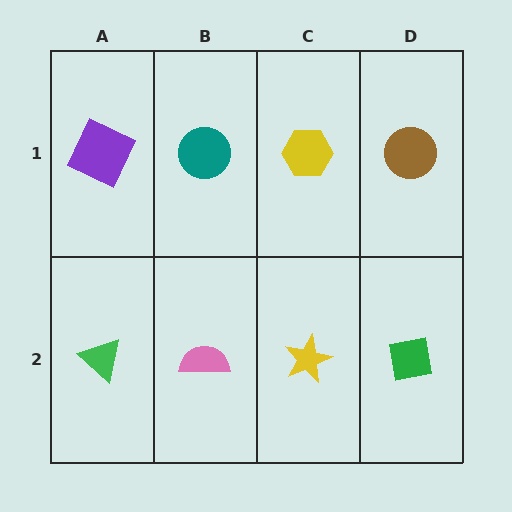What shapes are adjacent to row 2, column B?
A teal circle (row 1, column B), a green triangle (row 2, column A), a yellow star (row 2, column C).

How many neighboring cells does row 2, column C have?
3.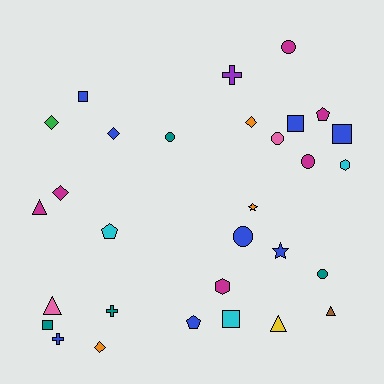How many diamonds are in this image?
There are 5 diamonds.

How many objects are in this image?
There are 30 objects.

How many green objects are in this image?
There is 1 green object.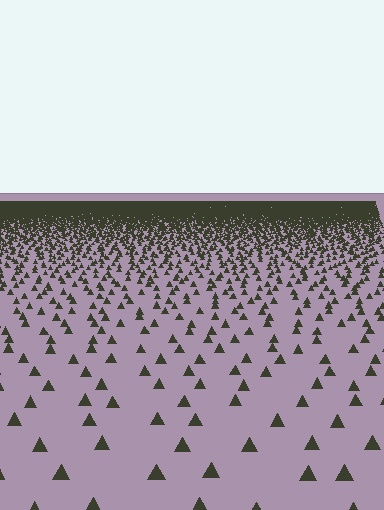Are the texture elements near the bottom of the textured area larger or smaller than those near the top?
Larger. Near the bottom, elements are closer to the viewer and appear at a bigger on-screen size.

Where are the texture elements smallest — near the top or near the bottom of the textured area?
Near the top.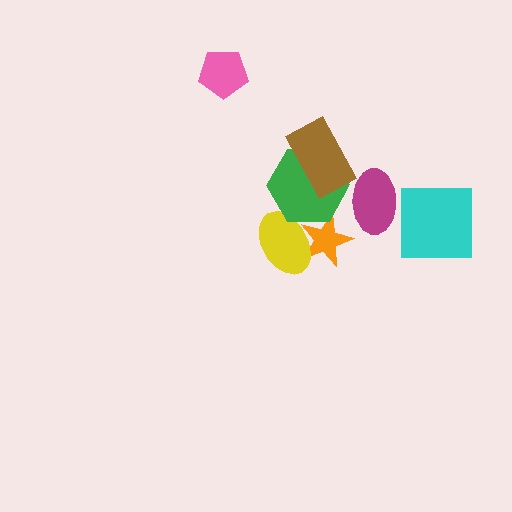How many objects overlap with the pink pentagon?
0 objects overlap with the pink pentagon.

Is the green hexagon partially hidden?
Yes, it is partially covered by another shape.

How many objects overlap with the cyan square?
0 objects overlap with the cyan square.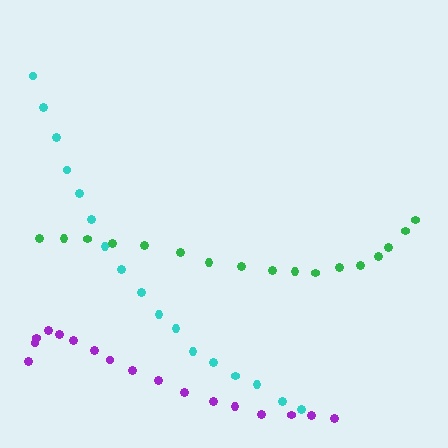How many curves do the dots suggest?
There are 3 distinct paths.